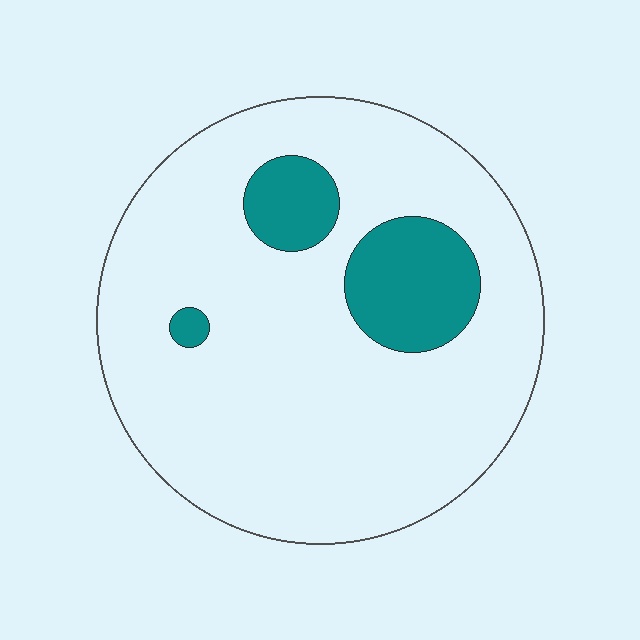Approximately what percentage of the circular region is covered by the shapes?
Approximately 15%.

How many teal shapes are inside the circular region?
3.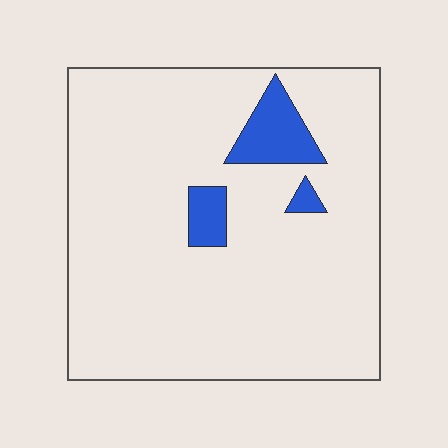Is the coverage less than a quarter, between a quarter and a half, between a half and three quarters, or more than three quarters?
Less than a quarter.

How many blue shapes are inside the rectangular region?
3.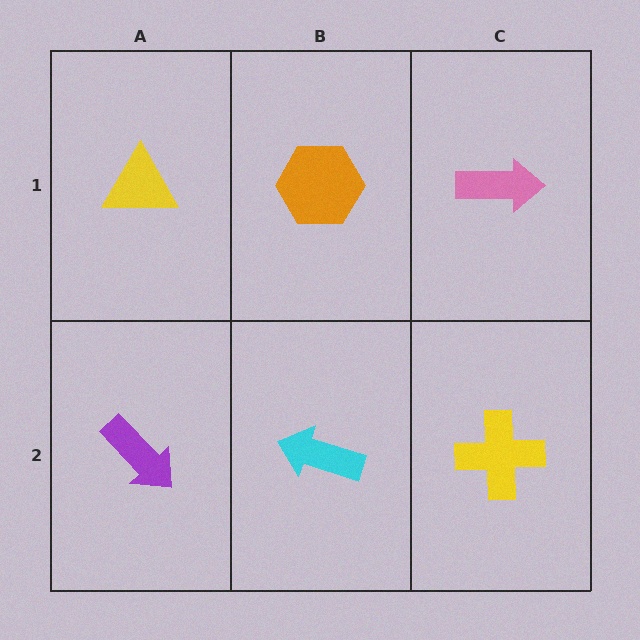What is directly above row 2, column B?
An orange hexagon.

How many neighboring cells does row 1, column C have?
2.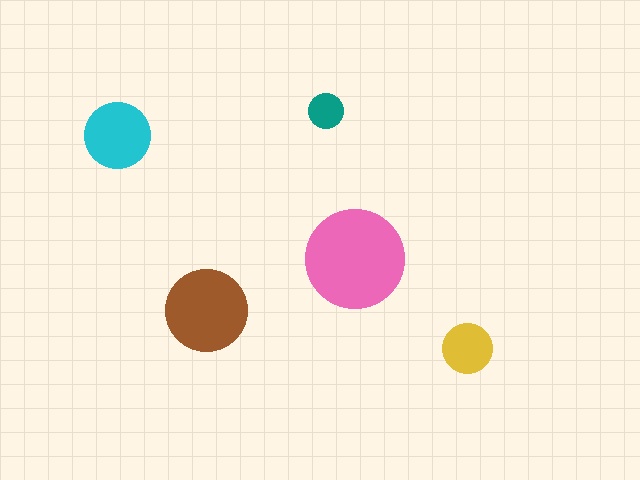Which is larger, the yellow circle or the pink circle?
The pink one.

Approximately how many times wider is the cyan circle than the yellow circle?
About 1.5 times wider.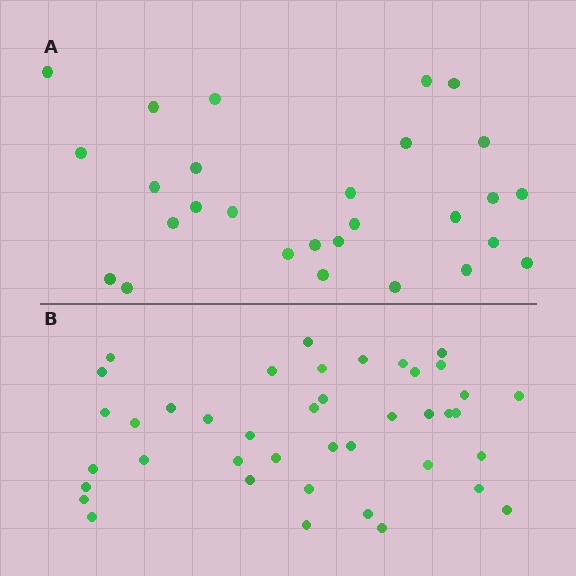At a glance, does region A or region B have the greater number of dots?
Region B (the bottom region) has more dots.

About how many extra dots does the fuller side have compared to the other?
Region B has approximately 15 more dots than region A.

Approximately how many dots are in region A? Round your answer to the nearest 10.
About 30 dots. (The exact count is 28, which rounds to 30.)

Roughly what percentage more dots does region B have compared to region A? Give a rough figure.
About 45% more.